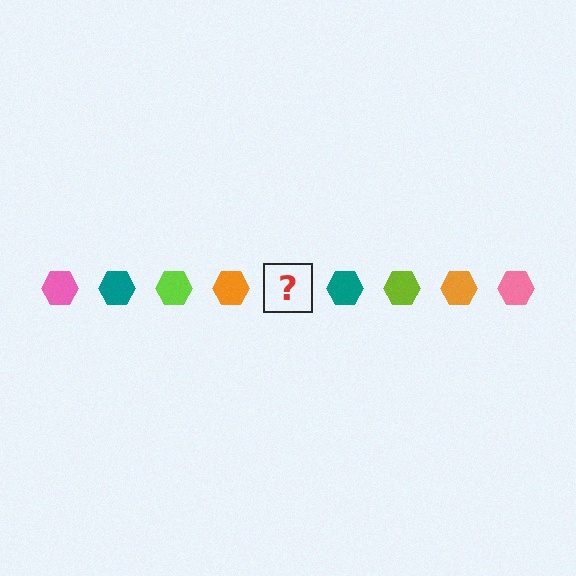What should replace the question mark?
The question mark should be replaced with a pink hexagon.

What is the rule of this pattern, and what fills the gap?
The rule is that the pattern cycles through pink, teal, lime, orange hexagons. The gap should be filled with a pink hexagon.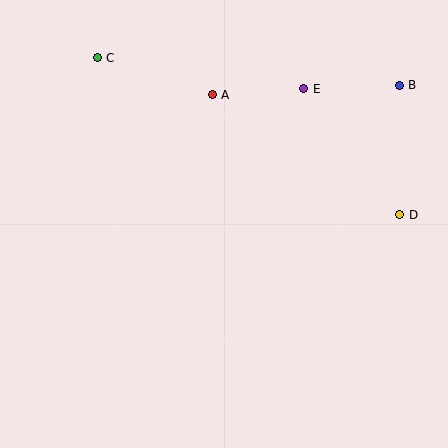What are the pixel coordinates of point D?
Point D is at (400, 215).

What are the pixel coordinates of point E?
Point E is at (304, 89).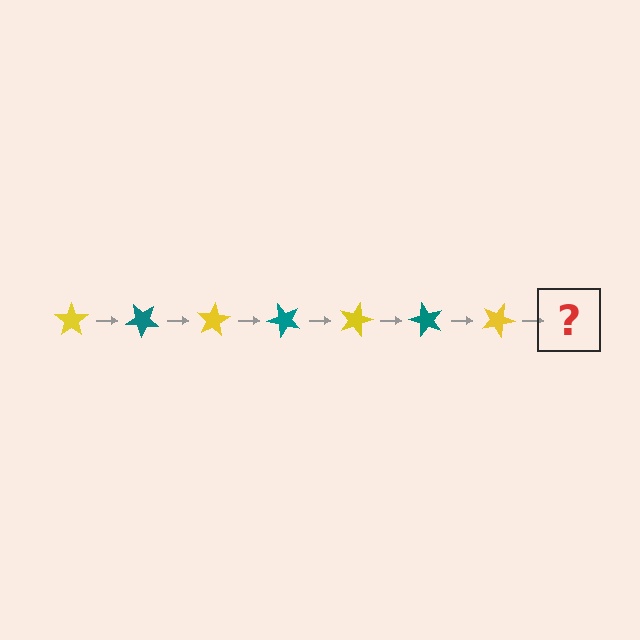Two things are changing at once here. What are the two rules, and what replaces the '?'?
The two rules are that it rotates 40 degrees each step and the color cycles through yellow and teal. The '?' should be a teal star, rotated 280 degrees from the start.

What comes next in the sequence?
The next element should be a teal star, rotated 280 degrees from the start.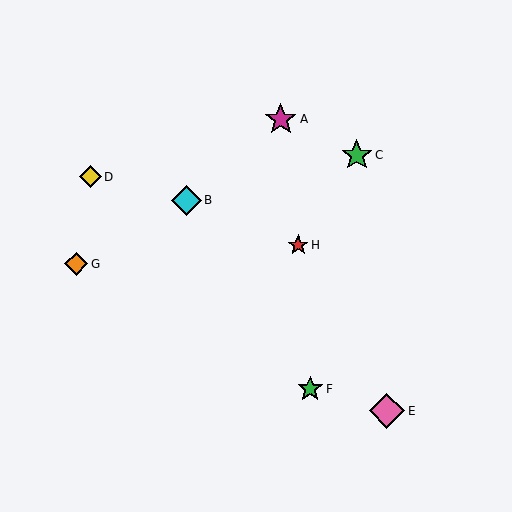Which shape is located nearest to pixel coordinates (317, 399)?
The green star (labeled F) at (310, 389) is nearest to that location.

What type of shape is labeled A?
Shape A is a magenta star.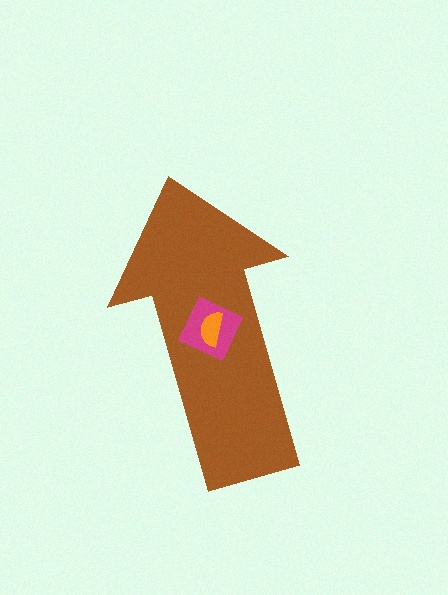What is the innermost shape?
The orange semicircle.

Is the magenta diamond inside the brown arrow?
Yes.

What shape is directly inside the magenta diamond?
The orange semicircle.